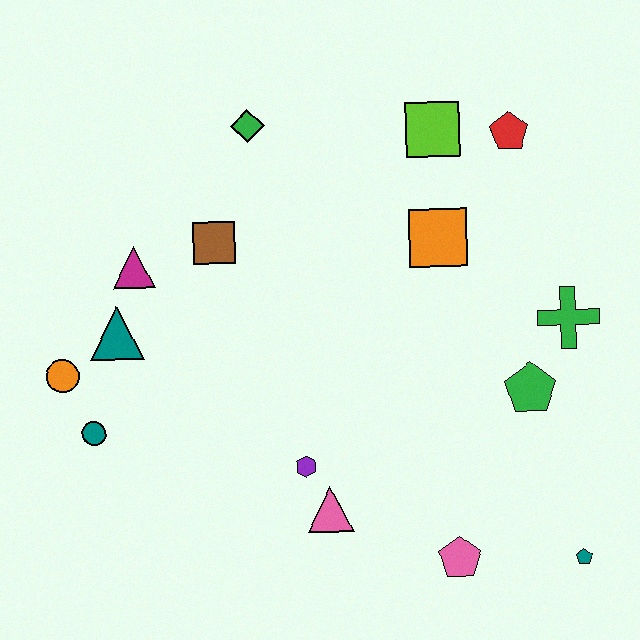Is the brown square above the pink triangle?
Yes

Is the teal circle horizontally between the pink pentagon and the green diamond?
No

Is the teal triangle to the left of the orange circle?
No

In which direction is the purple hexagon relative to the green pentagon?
The purple hexagon is to the left of the green pentagon.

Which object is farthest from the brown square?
The teal pentagon is farthest from the brown square.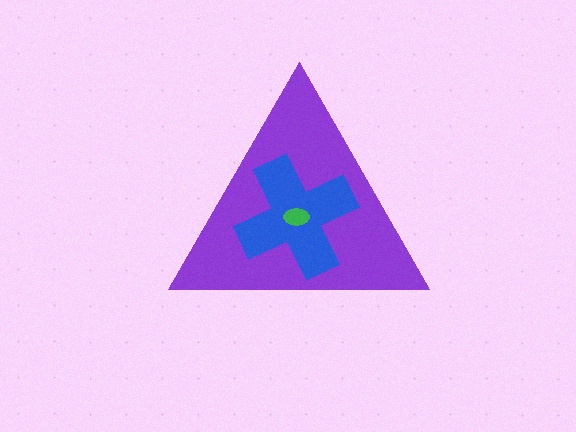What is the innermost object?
The green ellipse.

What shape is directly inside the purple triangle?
The blue cross.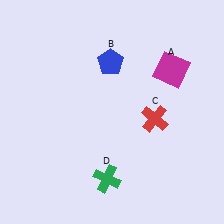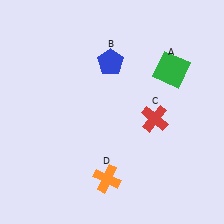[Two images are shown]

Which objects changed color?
A changed from magenta to green. D changed from green to orange.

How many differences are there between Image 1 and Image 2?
There are 2 differences between the two images.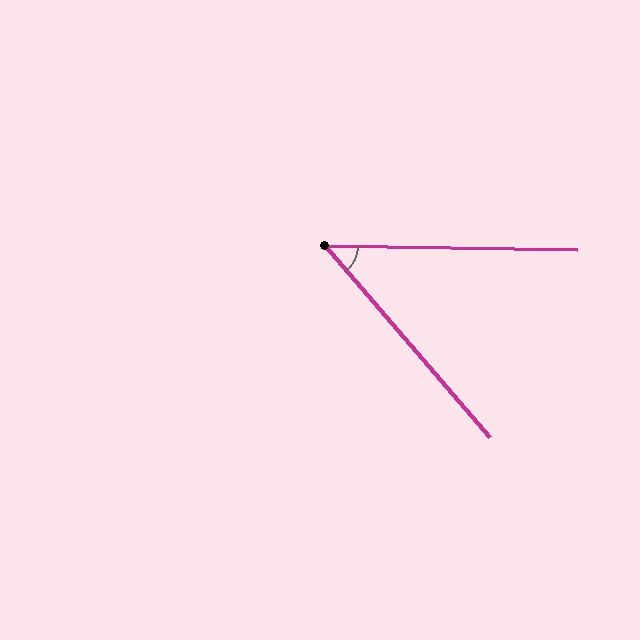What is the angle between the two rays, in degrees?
Approximately 49 degrees.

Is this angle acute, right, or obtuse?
It is acute.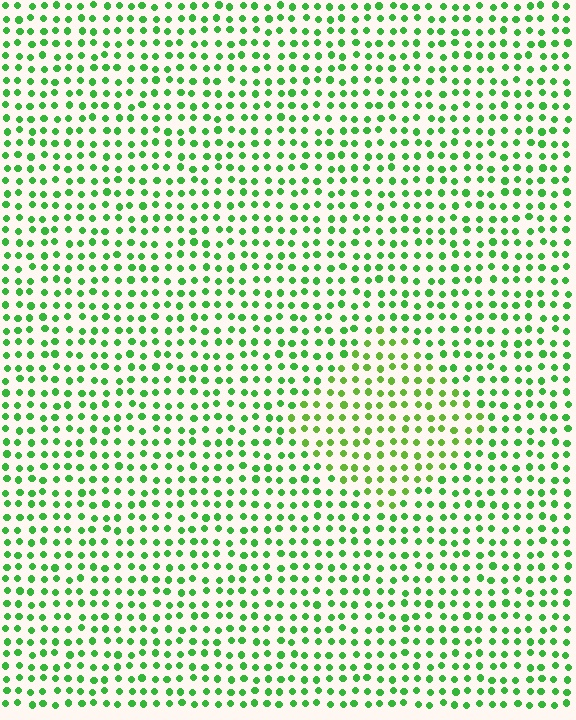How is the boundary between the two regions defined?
The boundary is defined purely by a slight shift in hue (about 24 degrees). Spacing, size, and orientation are identical on both sides.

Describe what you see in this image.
The image is filled with small green elements in a uniform arrangement. A diamond-shaped region is visible where the elements are tinted to a slightly different hue, forming a subtle color boundary.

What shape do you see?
I see a diamond.